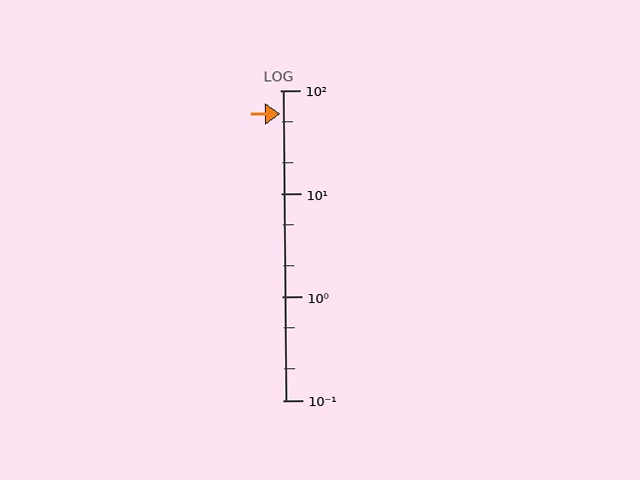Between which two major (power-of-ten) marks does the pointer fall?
The pointer is between 10 and 100.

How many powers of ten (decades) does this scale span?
The scale spans 3 decades, from 0.1 to 100.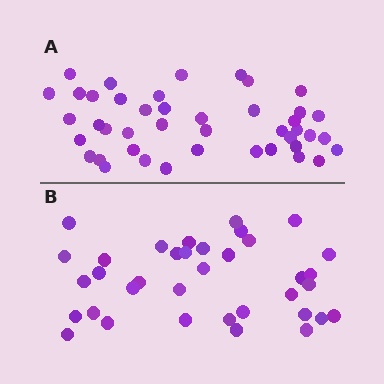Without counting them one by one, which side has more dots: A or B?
Region A (the top region) has more dots.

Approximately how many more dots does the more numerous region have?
Region A has roughly 8 or so more dots than region B.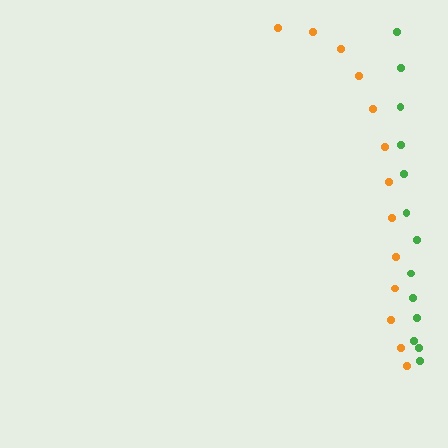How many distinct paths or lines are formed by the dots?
There are 2 distinct paths.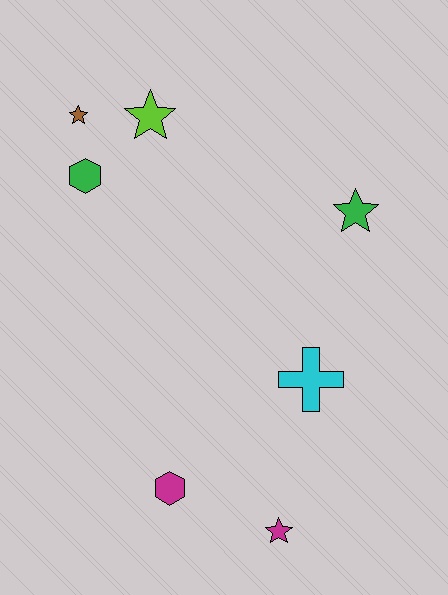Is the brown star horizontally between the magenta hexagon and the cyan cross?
No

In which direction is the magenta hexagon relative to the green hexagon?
The magenta hexagon is below the green hexagon.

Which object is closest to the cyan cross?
The magenta star is closest to the cyan cross.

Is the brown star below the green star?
No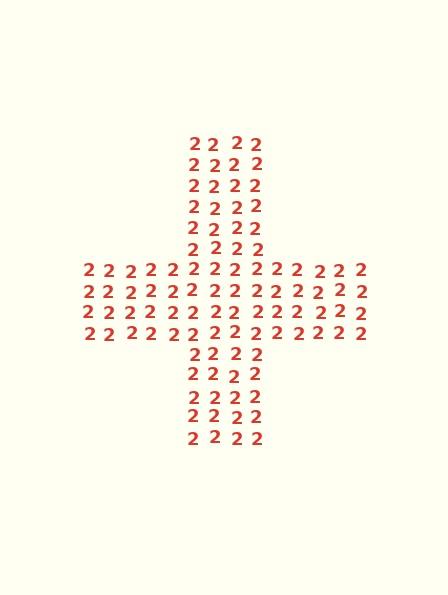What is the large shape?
The large shape is a cross.